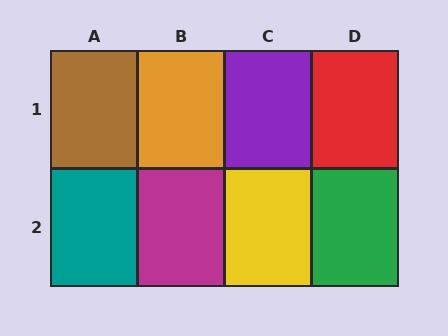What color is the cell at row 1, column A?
Brown.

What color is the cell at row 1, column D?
Red.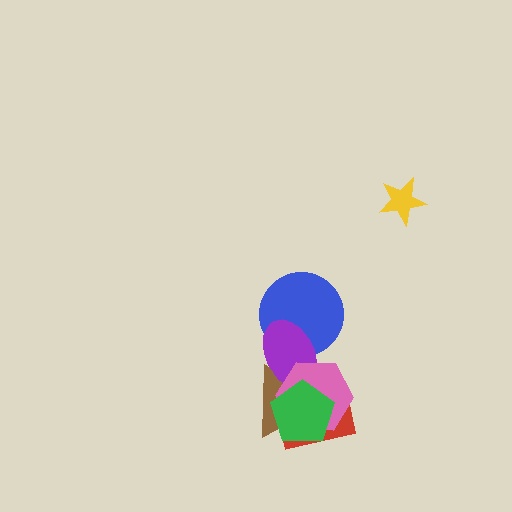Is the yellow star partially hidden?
No, no other shape covers it.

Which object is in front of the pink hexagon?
The green pentagon is in front of the pink hexagon.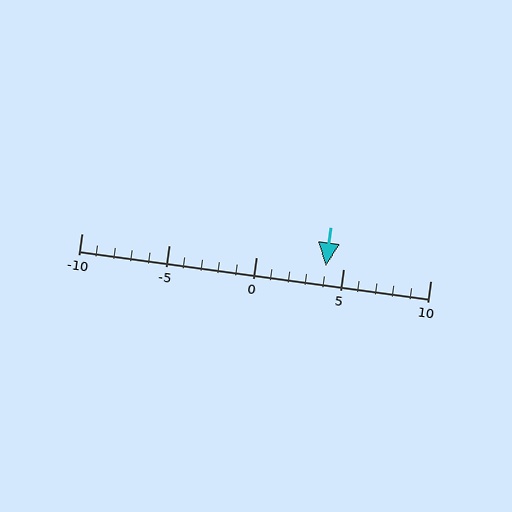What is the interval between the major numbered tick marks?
The major tick marks are spaced 5 units apart.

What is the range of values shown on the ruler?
The ruler shows values from -10 to 10.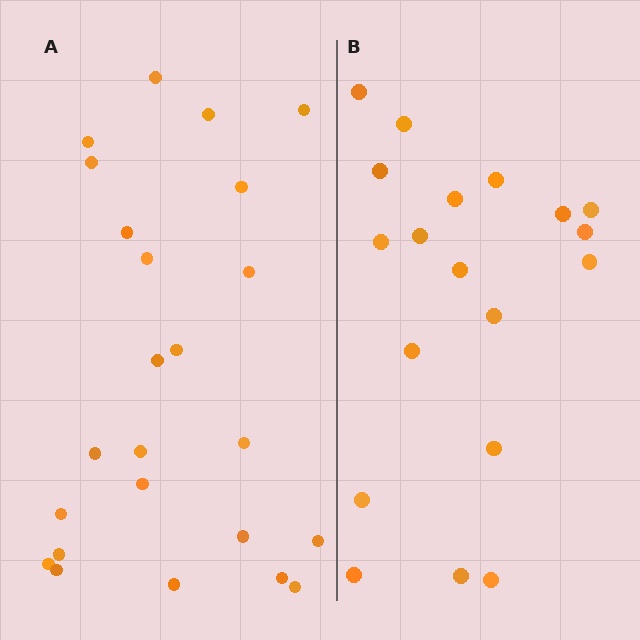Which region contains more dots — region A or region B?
Region A (the left region) has more dots.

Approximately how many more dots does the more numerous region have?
Region A has about 5 more dots than region B.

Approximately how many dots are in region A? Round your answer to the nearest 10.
About 20 dots. (The exact count is 24, which rounds to 20.)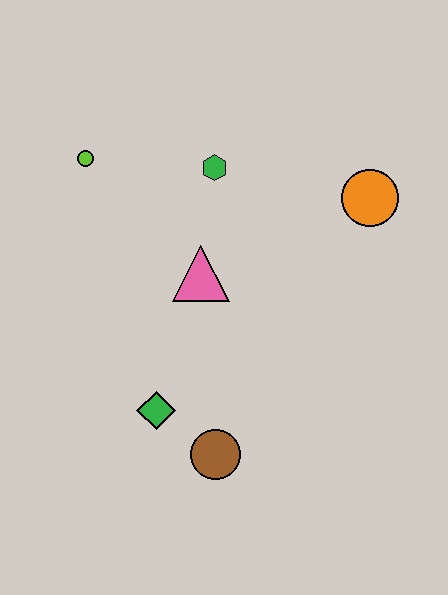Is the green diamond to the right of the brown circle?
No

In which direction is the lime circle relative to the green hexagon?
The lime circle is to the left of the green hexagon.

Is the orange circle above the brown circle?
Yes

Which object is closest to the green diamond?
The brown circle is closest to the green diamond.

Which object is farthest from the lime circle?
The brown circle is farthest from the lime circle.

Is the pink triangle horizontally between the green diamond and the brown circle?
Yes